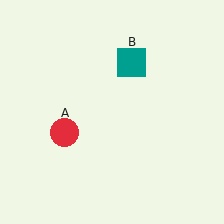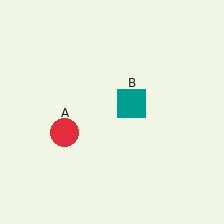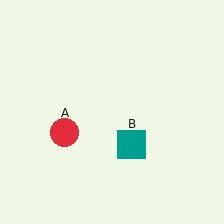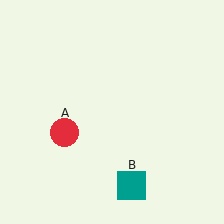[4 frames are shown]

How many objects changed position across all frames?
1 object changed position: teal square (object B).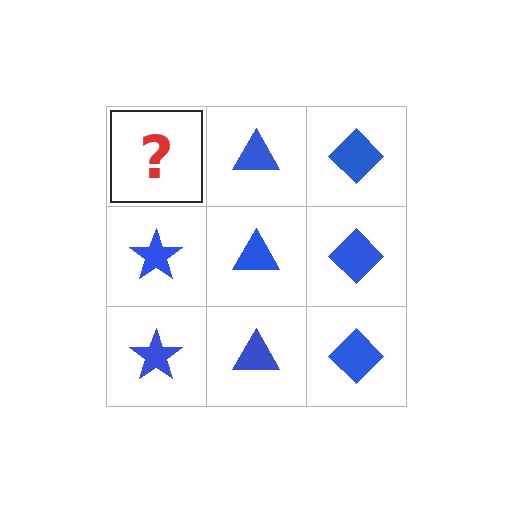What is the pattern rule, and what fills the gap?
The rule is that each column has a consistent shape. The gap should be filled with a blue star.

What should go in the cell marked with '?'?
The missing cell should contain a blue star.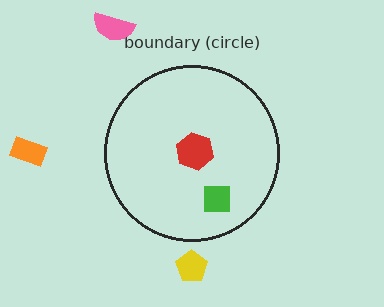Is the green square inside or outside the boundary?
Inside.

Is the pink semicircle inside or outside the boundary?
Outside.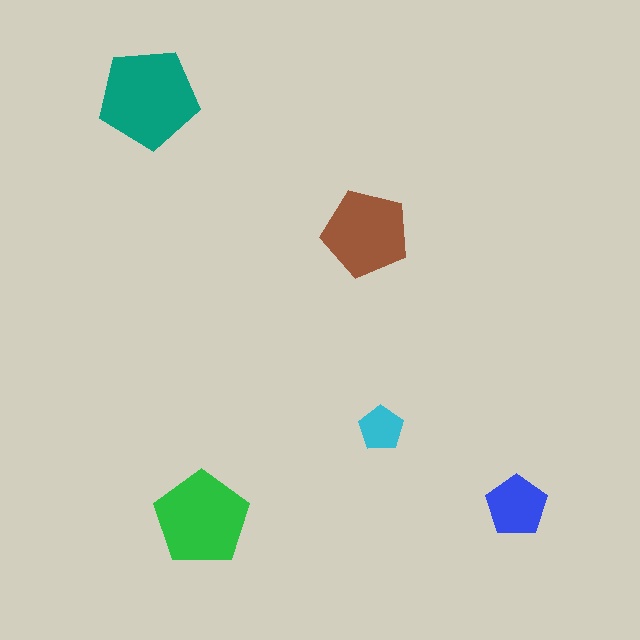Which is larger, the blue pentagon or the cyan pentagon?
The blue one.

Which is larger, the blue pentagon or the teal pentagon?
The teal one.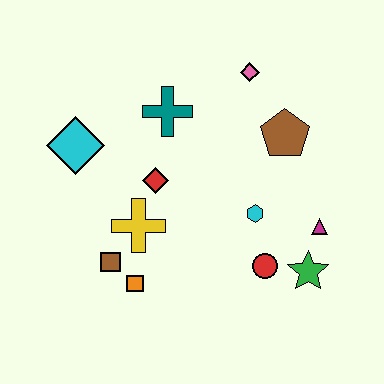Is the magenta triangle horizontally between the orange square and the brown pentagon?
No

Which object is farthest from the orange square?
The pink diamond is farthest from the orange square.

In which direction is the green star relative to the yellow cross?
The green star is to the right of the yellow cross.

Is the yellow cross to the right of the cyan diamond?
Yes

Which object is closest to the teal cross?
The red diamond is closest to the teal cross.